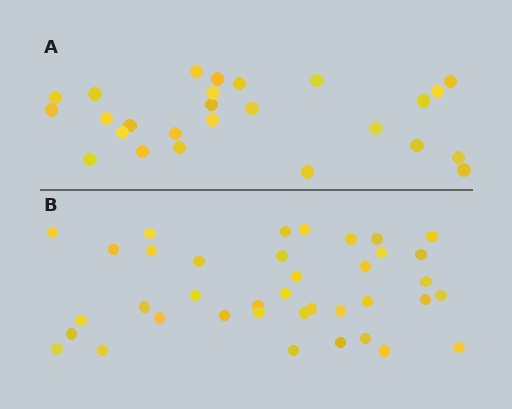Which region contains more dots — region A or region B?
Region B (the bottom region) has more dots.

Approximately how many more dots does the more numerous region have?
Region B has roughly 12 or so more dots than region A.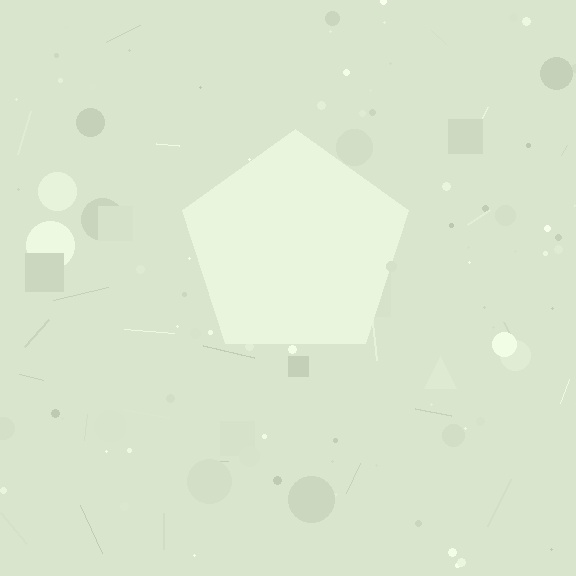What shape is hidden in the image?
A pentagon is hidden in the image.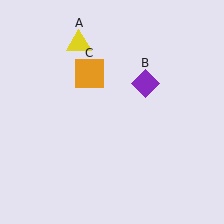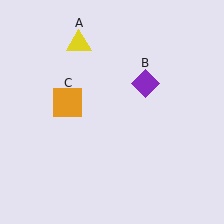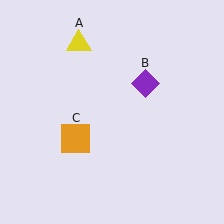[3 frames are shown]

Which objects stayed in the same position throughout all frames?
Yellow triangle (object A) and purple diamond (object B) remained stationary.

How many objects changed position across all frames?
1 object changed position: orange square (object C).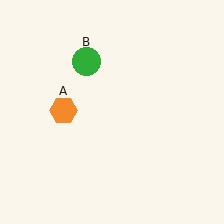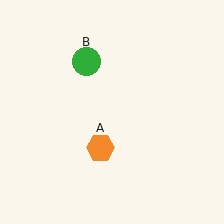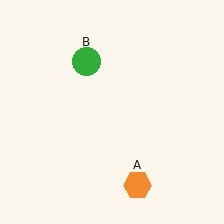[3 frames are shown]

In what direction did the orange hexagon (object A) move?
The orange hexagon (object A) moved down and to the right.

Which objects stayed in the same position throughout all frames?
Green circle (object B) remained stationary.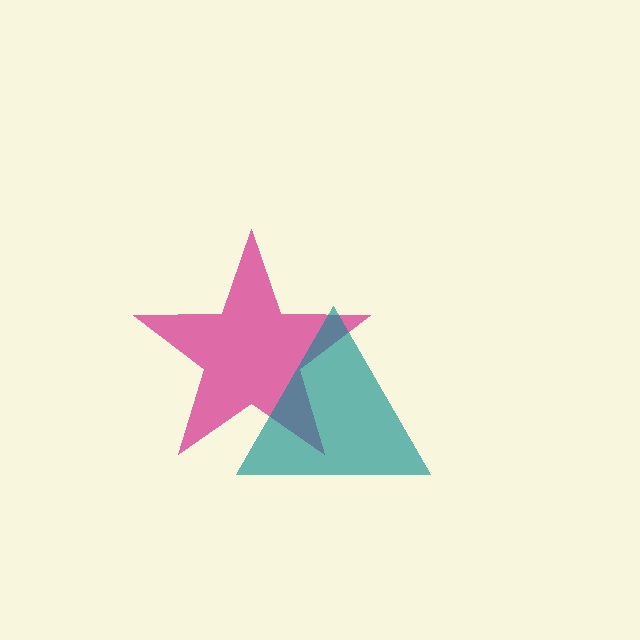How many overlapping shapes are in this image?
There are 2 overlapping shapes in the image.